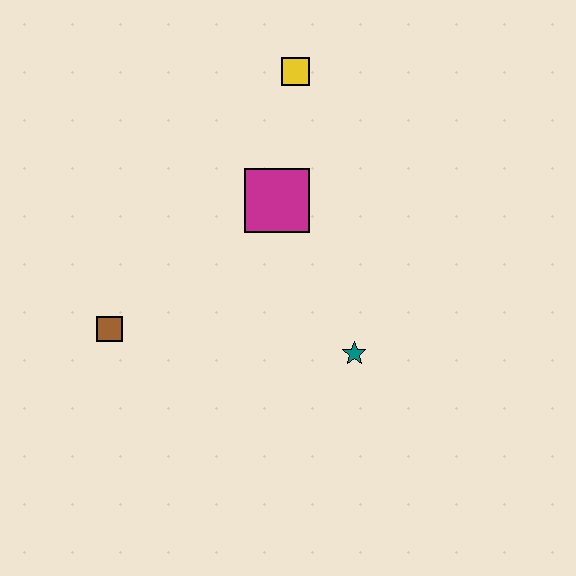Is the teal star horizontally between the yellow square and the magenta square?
No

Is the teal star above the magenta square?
No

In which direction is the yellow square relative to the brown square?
The yellow square is above the brown square.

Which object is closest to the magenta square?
The yellow square is closest to the magenta square.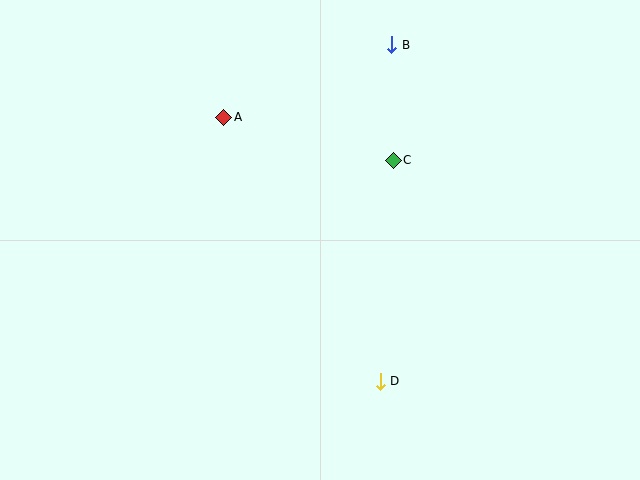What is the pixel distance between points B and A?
The distance between B and A is 183 pixels.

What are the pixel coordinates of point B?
Point B is at (392, 45).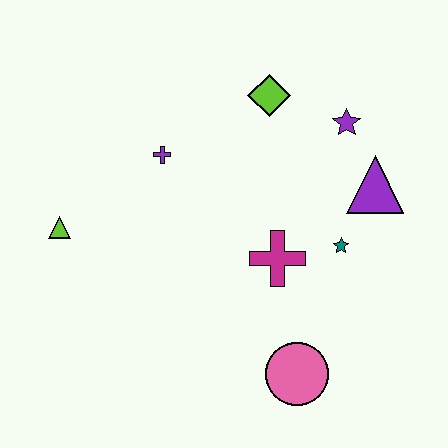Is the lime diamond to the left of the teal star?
Yes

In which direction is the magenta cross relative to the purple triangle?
The magenta cross is to the left of the purple triangle.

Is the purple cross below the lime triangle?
No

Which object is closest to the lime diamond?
The purple star is closest to the lime diamond.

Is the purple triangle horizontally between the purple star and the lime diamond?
No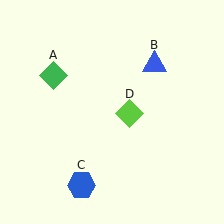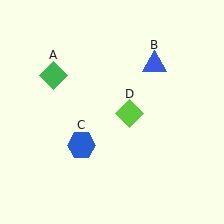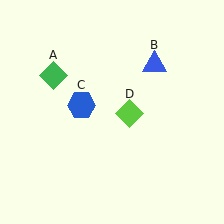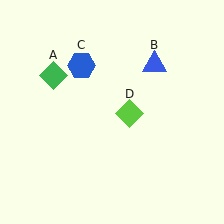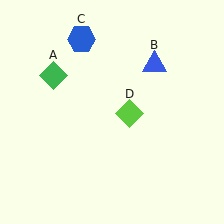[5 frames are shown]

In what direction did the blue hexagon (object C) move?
The blue hexagon (object C) moved up.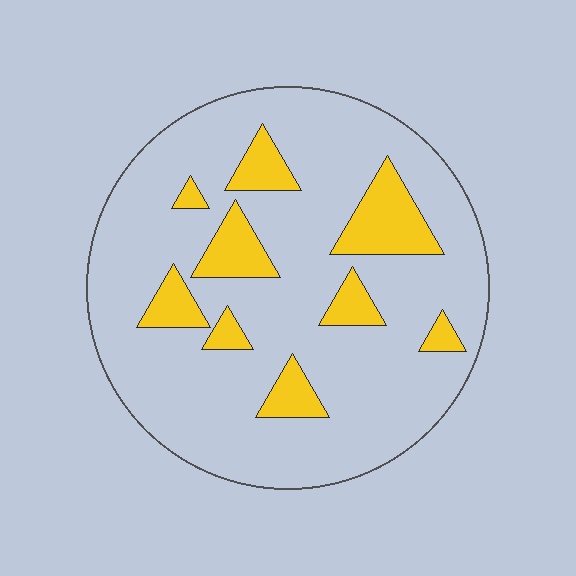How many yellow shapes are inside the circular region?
9.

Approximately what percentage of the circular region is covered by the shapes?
Approximately 15%.